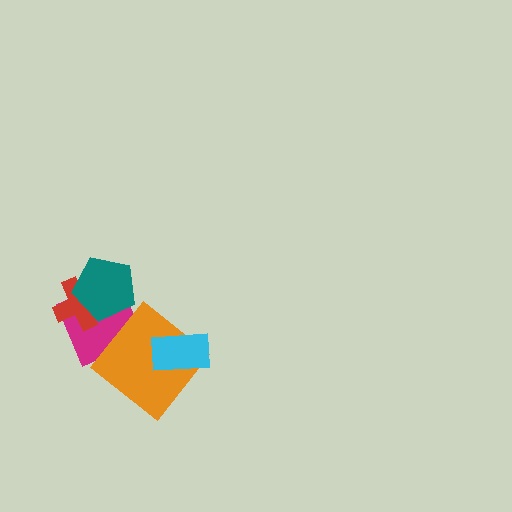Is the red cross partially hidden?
Yes, it is partially covered by another shape.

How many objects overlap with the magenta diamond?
3 objects overlap with the magenta diamond.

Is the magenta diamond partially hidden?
Yes, it is partially covered by another shape.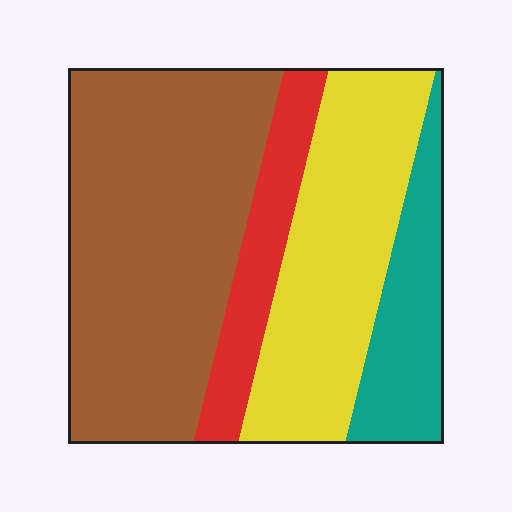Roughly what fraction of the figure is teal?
Teal covers roughly 15% of the figure.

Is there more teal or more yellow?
Yellow.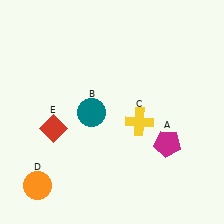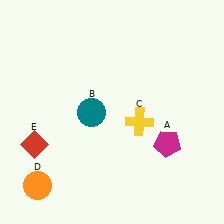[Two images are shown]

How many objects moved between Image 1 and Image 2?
1 object moved between the two images.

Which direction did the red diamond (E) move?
The red diamond (E) moved left.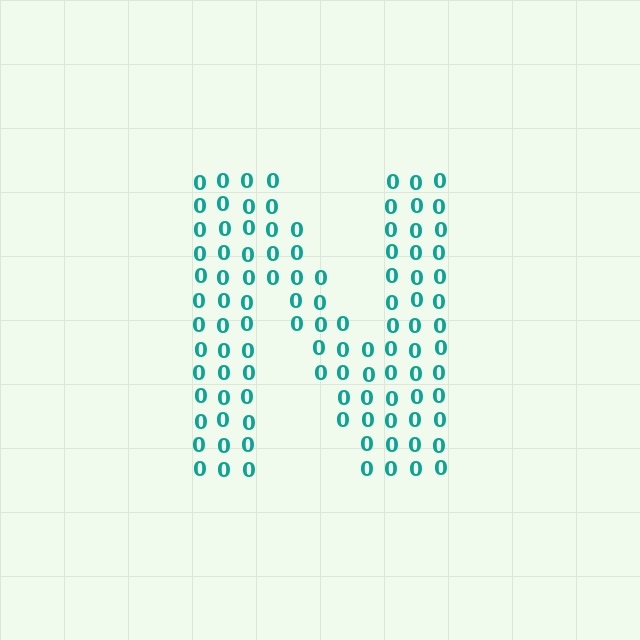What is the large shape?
The large shape is the letter N.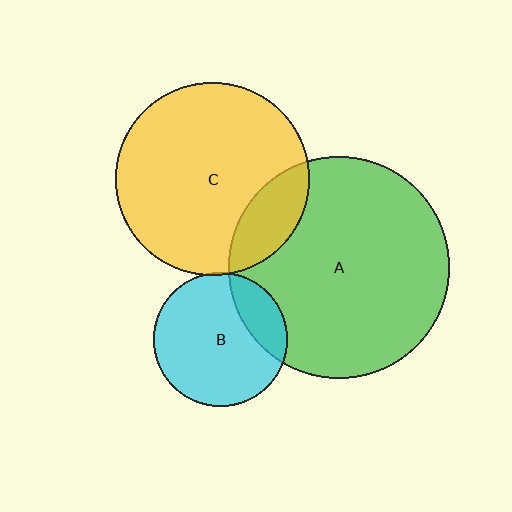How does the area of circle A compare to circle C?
Approximately 1.3 times.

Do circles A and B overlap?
Yes.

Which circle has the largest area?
Circle A (green).